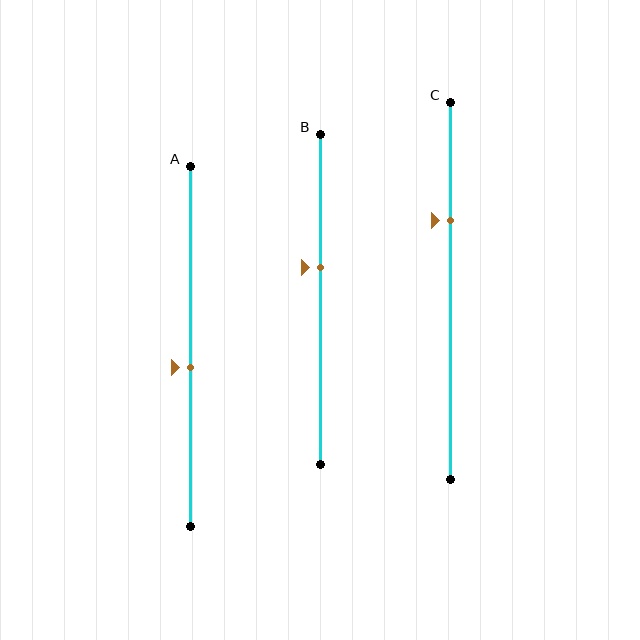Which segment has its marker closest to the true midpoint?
Segment A has its marker closest to the true midpoint.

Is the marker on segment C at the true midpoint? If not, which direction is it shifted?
No, the marker on segment C is shifted upward by about 19% of the segment length.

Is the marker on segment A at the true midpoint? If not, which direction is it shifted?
No, the marker on segment A is shifted downward by about 6% of the segment length.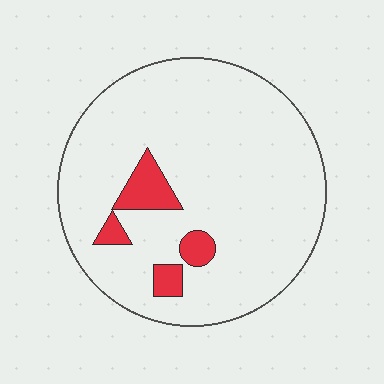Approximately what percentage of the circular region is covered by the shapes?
Approximately 10%.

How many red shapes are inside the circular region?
4.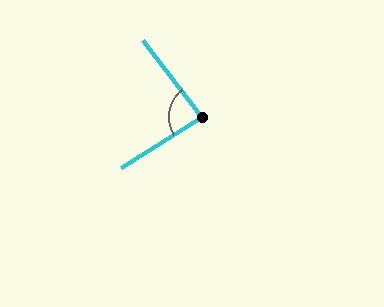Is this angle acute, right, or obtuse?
It is acute.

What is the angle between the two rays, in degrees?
Approximately 85 degrees.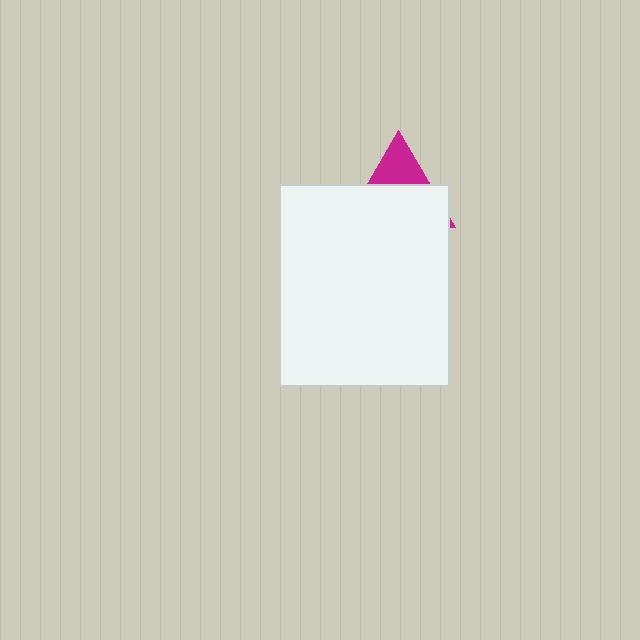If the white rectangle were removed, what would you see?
You would see the complete magenta triangle.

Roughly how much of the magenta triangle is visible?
A small part of it is visible (roughly 31%).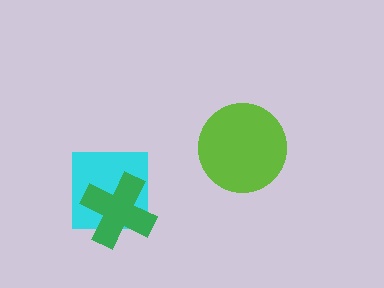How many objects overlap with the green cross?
1 object overlaps with the green cross.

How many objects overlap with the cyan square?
1 object overlaps with the cyan square.